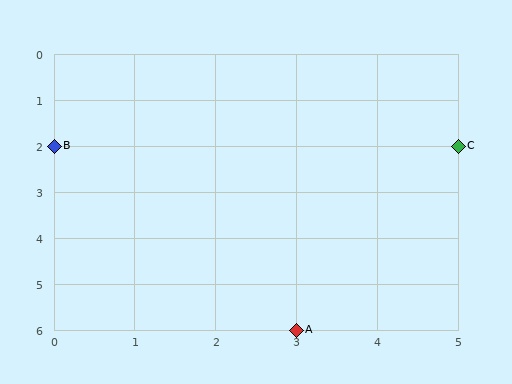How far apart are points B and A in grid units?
Points B and A are 3 columns and 4 rows apart (about 5.0 grid units diagonally).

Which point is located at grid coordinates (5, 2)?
Point C is at (5, 2).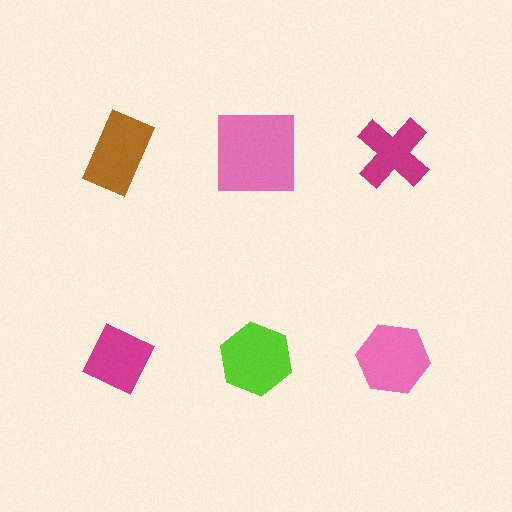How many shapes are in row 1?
3 shapes.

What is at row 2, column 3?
A pink hexagon.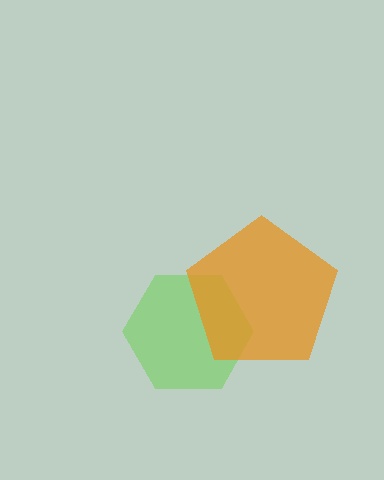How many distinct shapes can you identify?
There are 2 distinct shapes: a lime hexagon, an orange pentagon.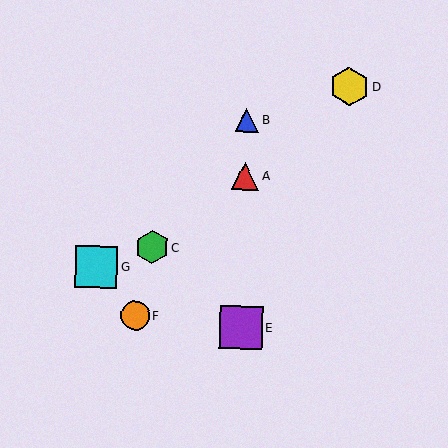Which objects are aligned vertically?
Objects A, B, E are aligned vertically.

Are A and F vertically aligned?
No, A is at x≈245 and F is at x≈135.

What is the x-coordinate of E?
Object E is at x≈241.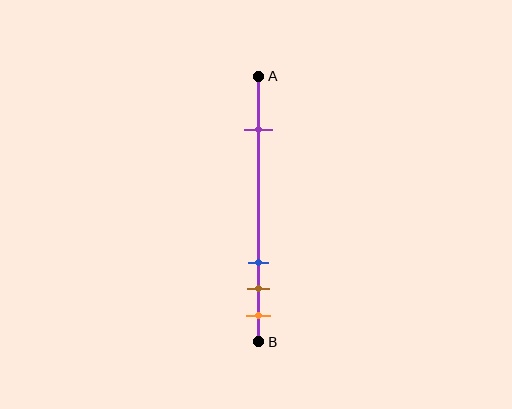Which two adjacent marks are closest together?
The brown and orange marks are the closest adjacent pair.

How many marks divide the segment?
There are 4 marks dividing the segment.